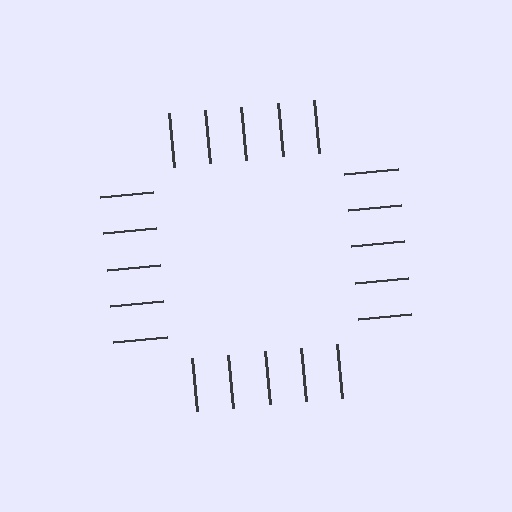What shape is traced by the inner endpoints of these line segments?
An illusory square — the line segments terminate on its edges but no continuous stroke is drawn.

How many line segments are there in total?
20 — 5 along each of the 4 edges.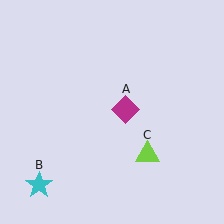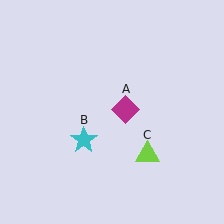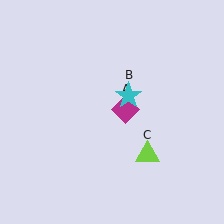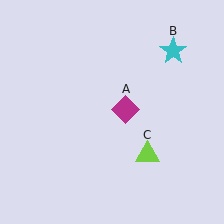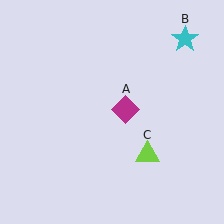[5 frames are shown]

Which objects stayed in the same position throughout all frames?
Magenta diamond (object A) and lime triangle (object C) remained stationary.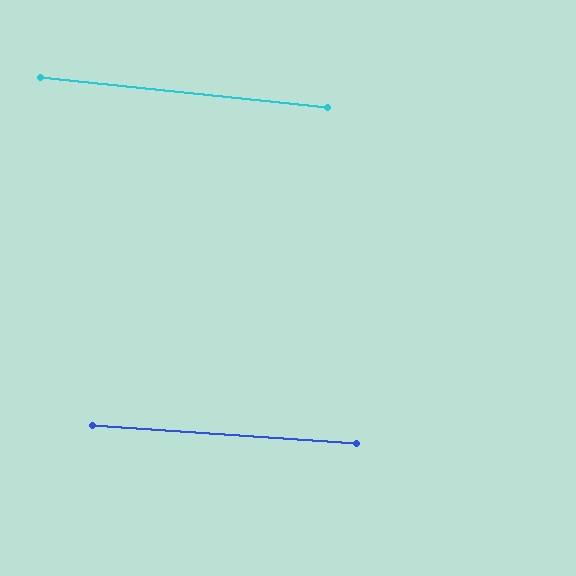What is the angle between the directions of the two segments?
Approximately 2 degrees.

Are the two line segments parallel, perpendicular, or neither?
Parallel — their directions differ by only 1.9°.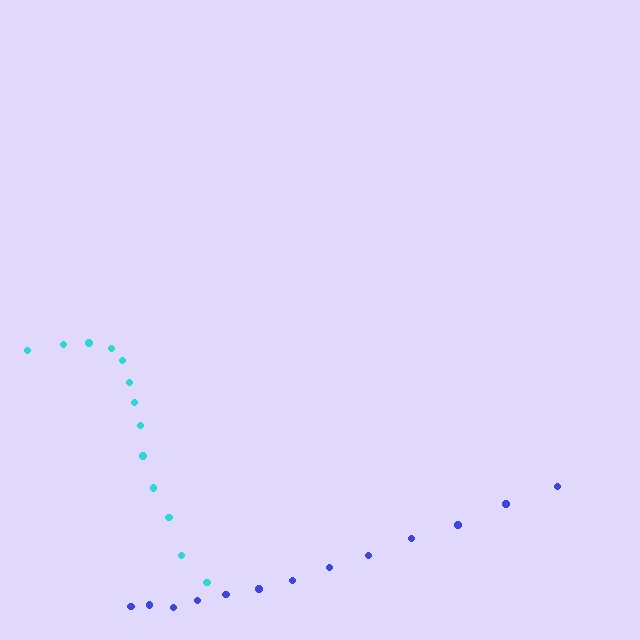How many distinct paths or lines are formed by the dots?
There are 2 distinct paths.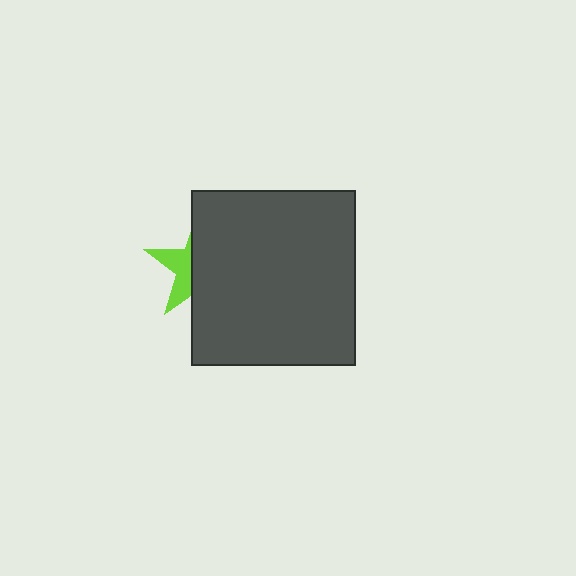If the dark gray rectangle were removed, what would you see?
You would see the complete lime star.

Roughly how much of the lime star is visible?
A small part of it is visible (roughly 36%).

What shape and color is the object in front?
The object in front is a dark gray rectangle.